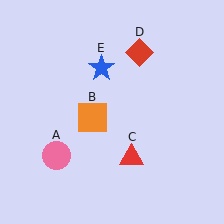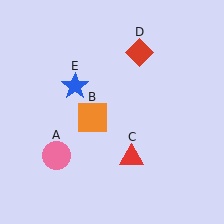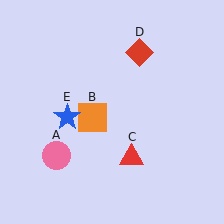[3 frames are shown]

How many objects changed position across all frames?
1 object changed position: blue star (object E).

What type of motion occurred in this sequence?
The blue star (object E) rotated counterclockwise around the center of the scene.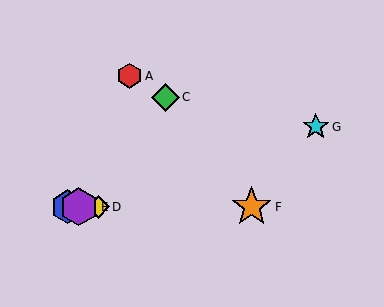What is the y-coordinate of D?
Object D is at y≈207.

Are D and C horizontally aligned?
No, D is at y≈207 and C is at y≈97.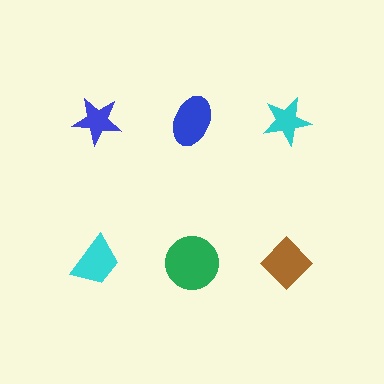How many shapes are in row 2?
3 shapes.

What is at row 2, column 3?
A brown diamond.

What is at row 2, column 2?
A green circle.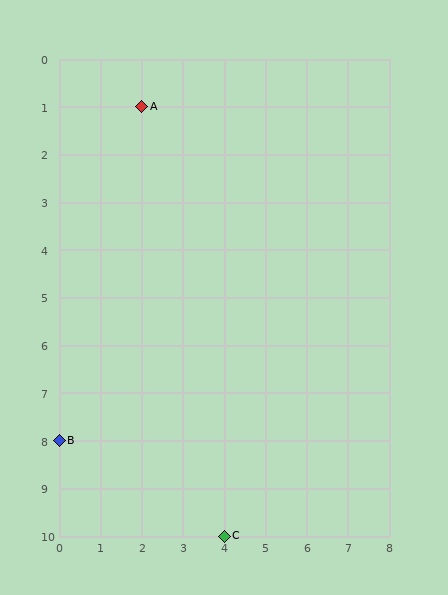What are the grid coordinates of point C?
Point C is at grid coordinates (4, 10).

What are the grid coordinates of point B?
Point B is at grid coordinates (0, 8).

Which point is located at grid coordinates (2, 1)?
Point A is at (2, 1).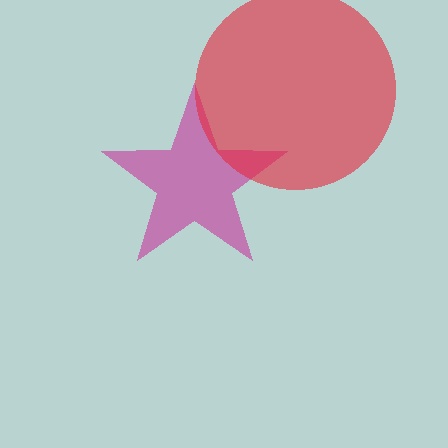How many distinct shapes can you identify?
There are 2 distinct shapes: a magenta star, a red circle.